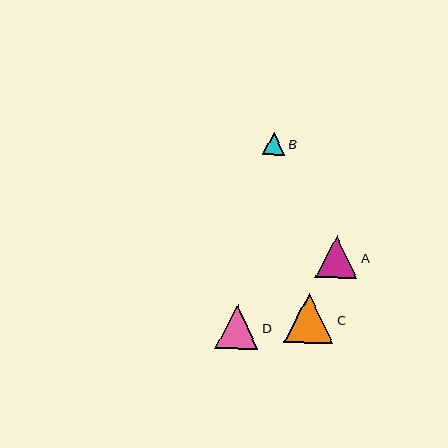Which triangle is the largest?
Triangle C is the largest with a size of approximately 50 pixels.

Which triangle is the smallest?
Triangle B is the smallest with a size of approximately 22 pixels.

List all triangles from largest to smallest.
From largest to smallest: C, D, A, B.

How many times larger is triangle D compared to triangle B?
Triangle D is approximately 2.0 times the size of triangle B.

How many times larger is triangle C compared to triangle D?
Triangle C is approximately 1.1 times the size of triangle D.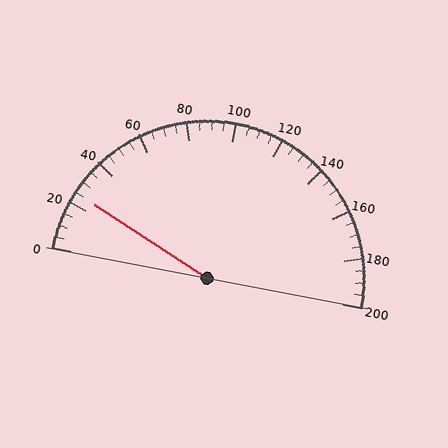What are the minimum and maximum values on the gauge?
The gauge ranges from 0 to 200.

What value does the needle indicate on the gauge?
The needle indicates approximately 25.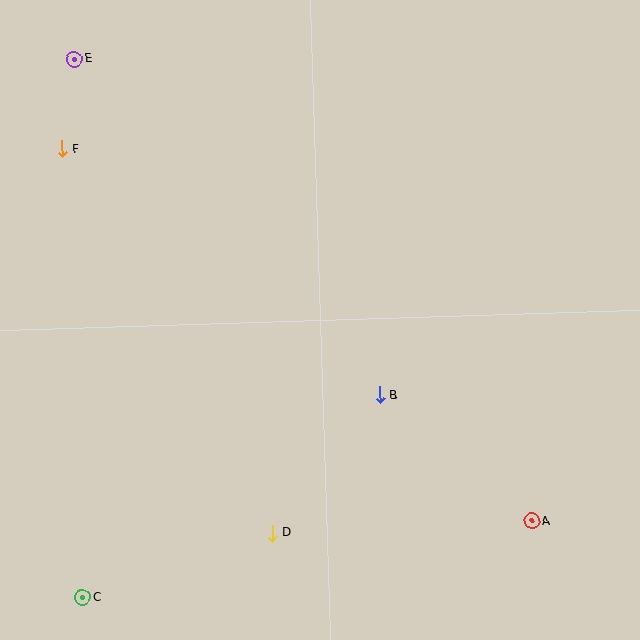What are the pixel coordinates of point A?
Point A is at (532, 521).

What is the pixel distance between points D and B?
The distance between D and B is 175 pixels.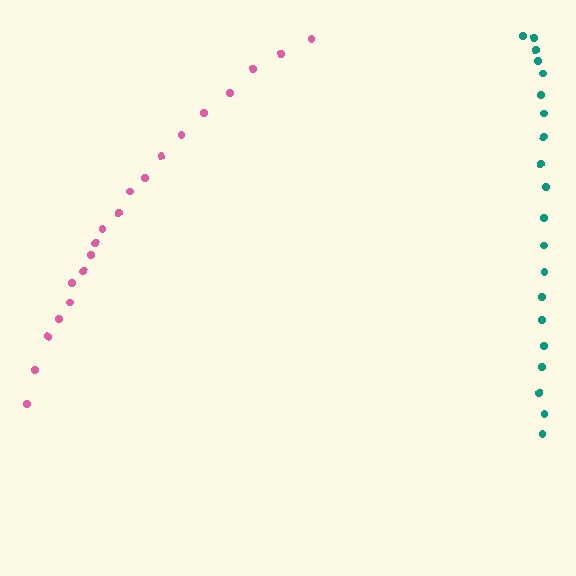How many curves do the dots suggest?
There are 2 distinct paths.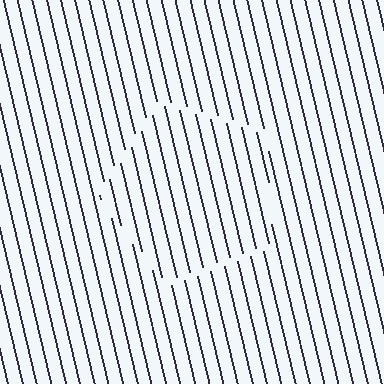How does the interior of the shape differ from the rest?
The interior of the shape contains the same grating, shifted by half a period — the contour is defined by the phase discontinuity where line-ends from the inner and outer gratings abut.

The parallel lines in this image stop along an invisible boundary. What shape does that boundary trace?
An illusory pentagon. The interior of the shape contains the same grating, shifted by half a period — the contour is defined by the phase discontinuity where line-ends from the inner and outer gratings abut.